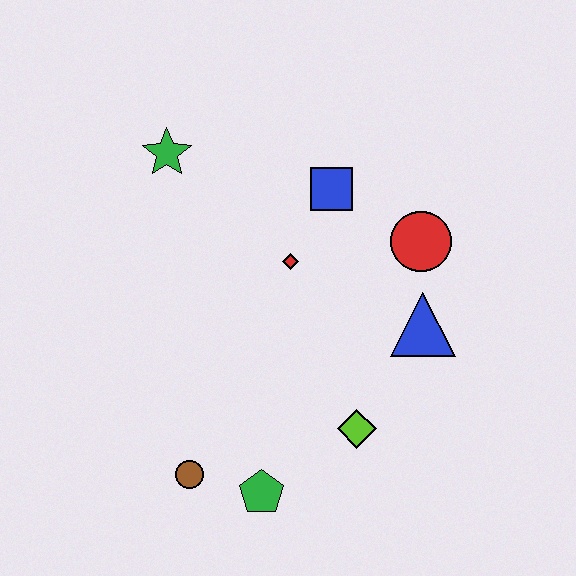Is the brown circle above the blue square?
No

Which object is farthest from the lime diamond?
The green star is farthest from the lime diamond.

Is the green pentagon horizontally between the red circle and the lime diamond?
No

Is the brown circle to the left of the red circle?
Yes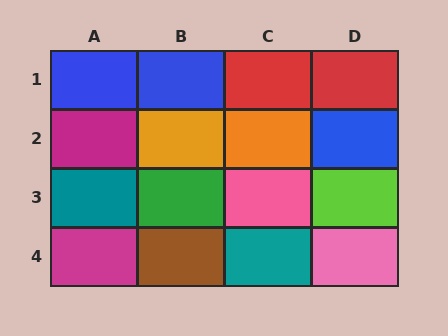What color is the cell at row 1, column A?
Blue.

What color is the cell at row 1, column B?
Blue.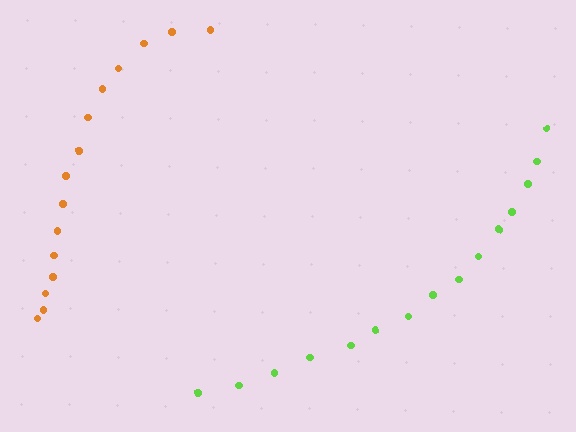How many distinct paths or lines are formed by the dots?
There are 2 distinct paths.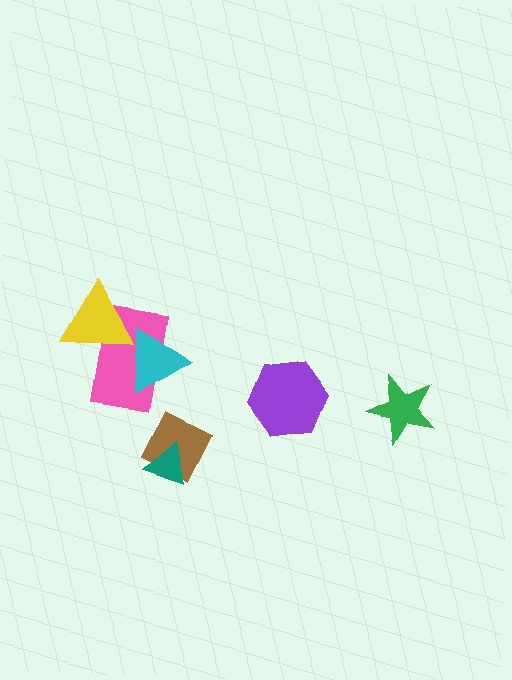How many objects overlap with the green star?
0 objects overlap with the green star.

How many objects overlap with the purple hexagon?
0 objects overlap with the purple hexagon.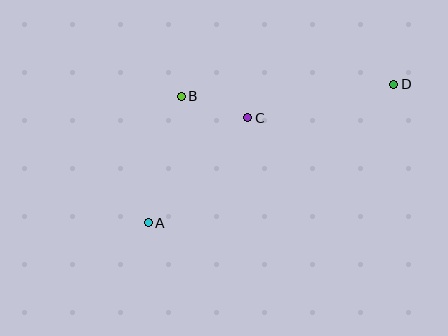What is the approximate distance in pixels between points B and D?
The distance between B and D is approximately 213 pixels.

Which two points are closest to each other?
Points B and C are closest to each other.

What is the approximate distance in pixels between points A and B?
The distance between A and B is approximately 131 pixels.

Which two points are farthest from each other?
Points A and D are farthest from each other.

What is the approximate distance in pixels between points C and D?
The distance between C and D is approximately 150 pixels.